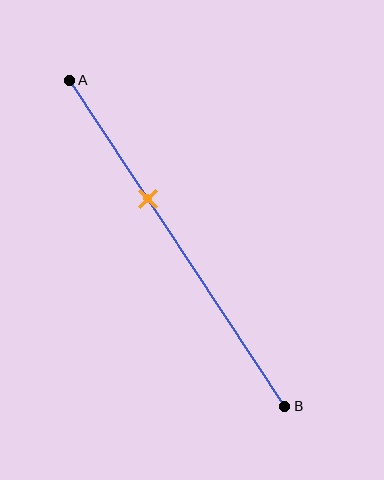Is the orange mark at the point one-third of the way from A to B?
Yes, the mark is approximately at the one-third point.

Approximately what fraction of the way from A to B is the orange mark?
The orange mark is approximately 35% of the way from A to B.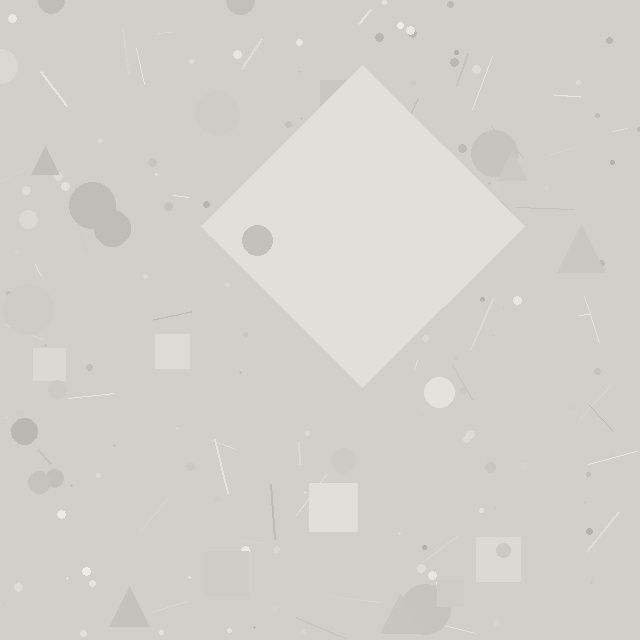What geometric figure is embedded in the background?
A diamond is embedded in the background.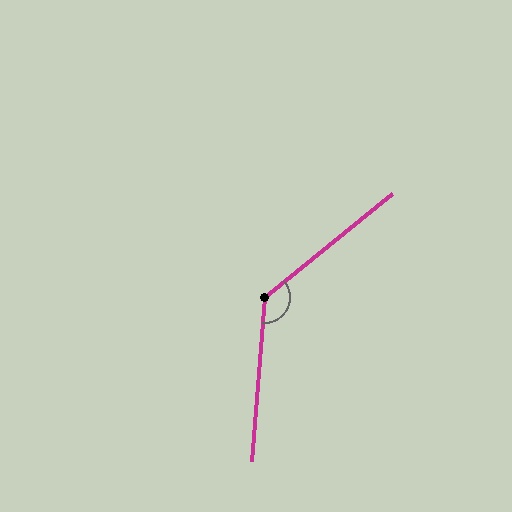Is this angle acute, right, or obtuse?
It is obtuse.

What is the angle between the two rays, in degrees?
Approximately 134 degrees.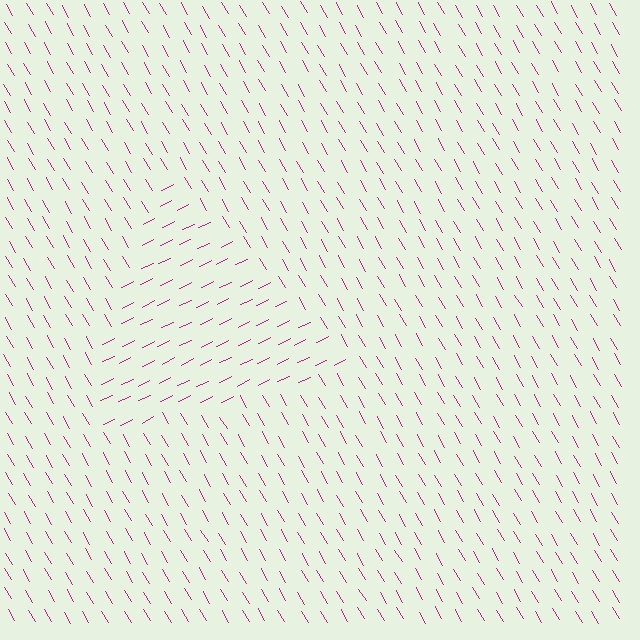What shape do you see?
I see a triangle.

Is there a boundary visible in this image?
Yes, there is a texture boundary formed by a change in line orientation.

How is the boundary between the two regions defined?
The boundary is defined purely by a change in line orientation (approximately 86 degrees difference). All lines are the same color and thickness.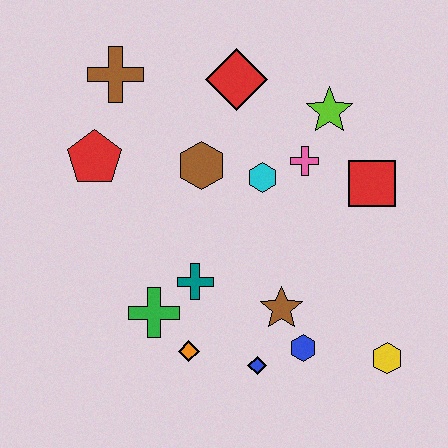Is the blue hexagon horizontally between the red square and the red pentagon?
Yes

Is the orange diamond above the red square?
No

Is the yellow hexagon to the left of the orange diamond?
No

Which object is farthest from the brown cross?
The yellow hexagon is farthest from the brown cross.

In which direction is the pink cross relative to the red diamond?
The pink cross is below the red diamond.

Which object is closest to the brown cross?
The red pentagon is closest to the brown cross.